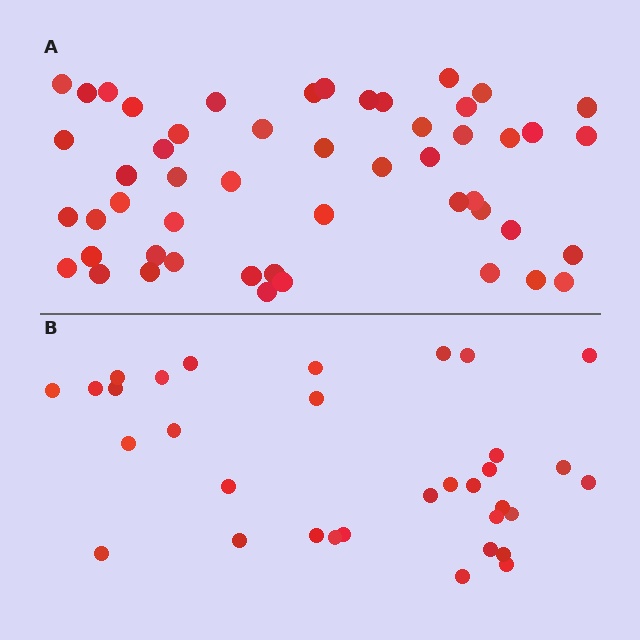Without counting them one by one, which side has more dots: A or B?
Region A (the top region) has more dots.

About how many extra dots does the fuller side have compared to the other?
Region A has approximately 20 more dots than region B.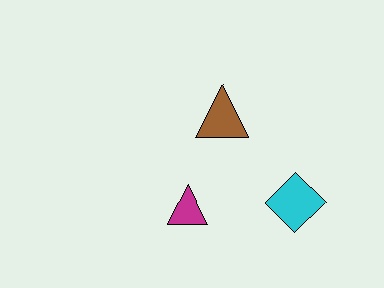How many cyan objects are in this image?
There is 1 cyan object.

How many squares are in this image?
There are no squares.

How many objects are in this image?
There are 3 objects.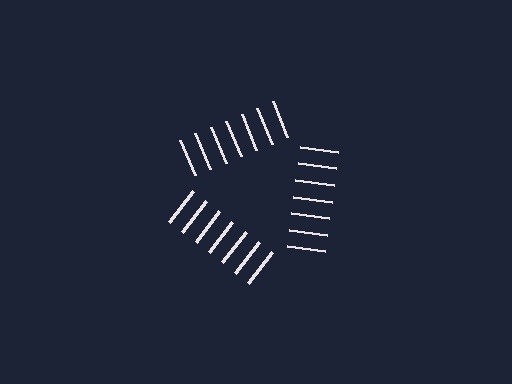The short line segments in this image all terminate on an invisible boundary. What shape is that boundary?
An illusory triangle — the line segments terminate on its edges but no continuous stroke is drawn.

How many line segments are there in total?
21 — 7 along each of the 3 edges.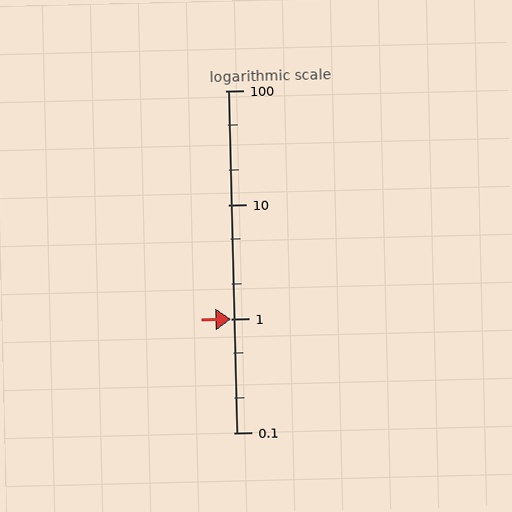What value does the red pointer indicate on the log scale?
The pointer indicates approximately 1.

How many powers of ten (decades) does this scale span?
The scale spans 3 decades, from 0.1 to 100.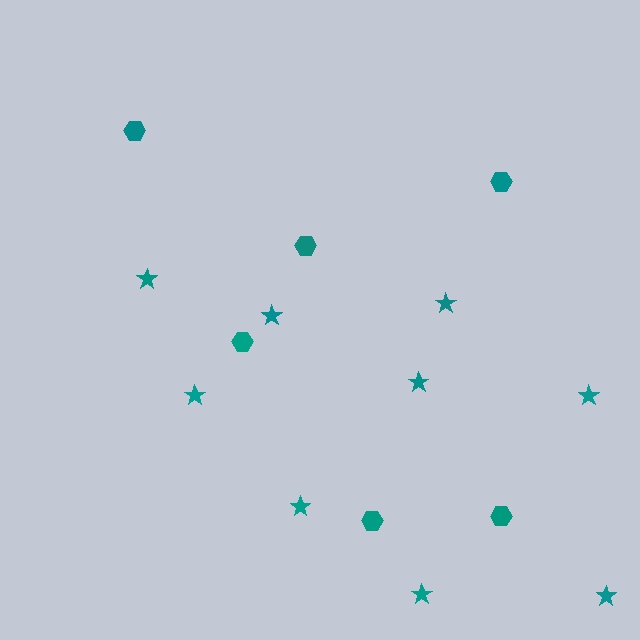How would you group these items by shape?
There are 2 groups: one group of hexagons (6) and one group of stars (9).